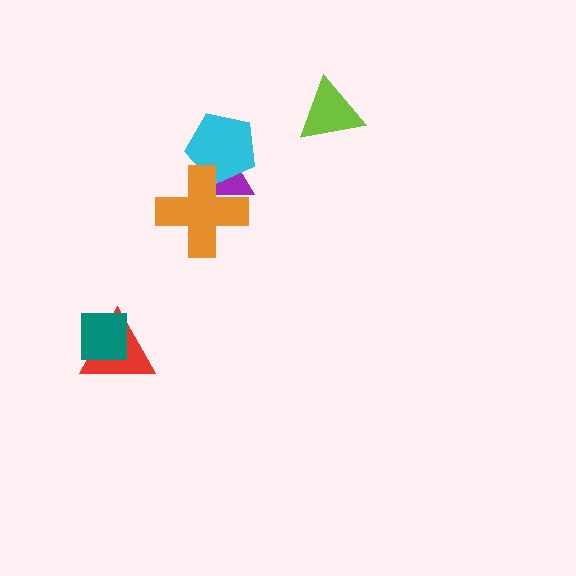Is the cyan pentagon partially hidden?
Yes, it is partially covered by another shape.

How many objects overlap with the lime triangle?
0 objects overlap with the lime triangle.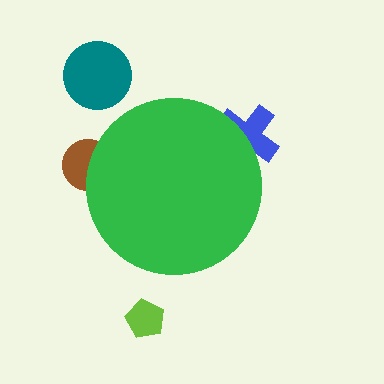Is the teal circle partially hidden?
No, the teal circle is fully visible.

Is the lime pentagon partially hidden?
No, the lime pentagon is fully visible.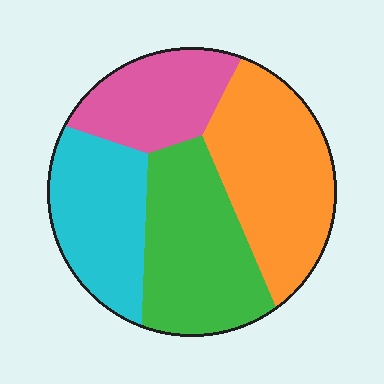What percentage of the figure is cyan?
Cyan covers roughly 20% of the figure.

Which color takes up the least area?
Pink, at roughly 20%.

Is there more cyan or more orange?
Orange.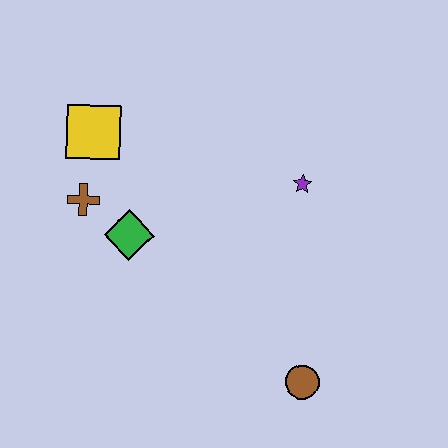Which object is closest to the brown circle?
The purple star is closest to the brown circle.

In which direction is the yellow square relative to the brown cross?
The yellow square is above the brown cross.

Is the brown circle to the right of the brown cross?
Yes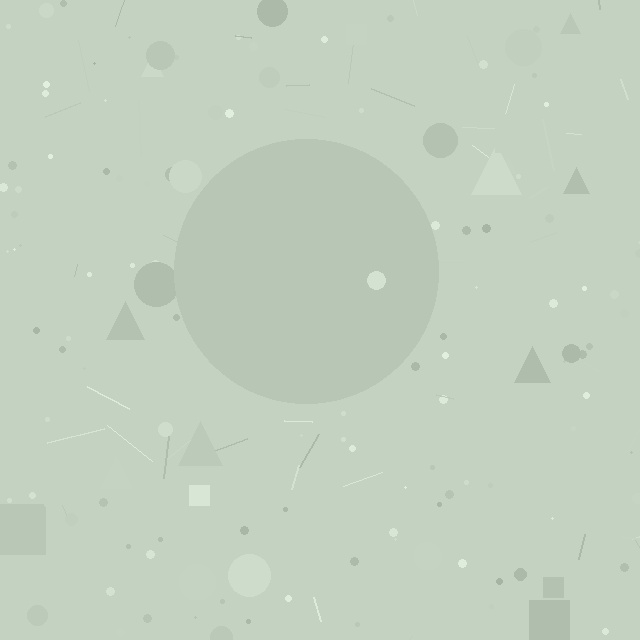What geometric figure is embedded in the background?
A circle is embedded in the background.